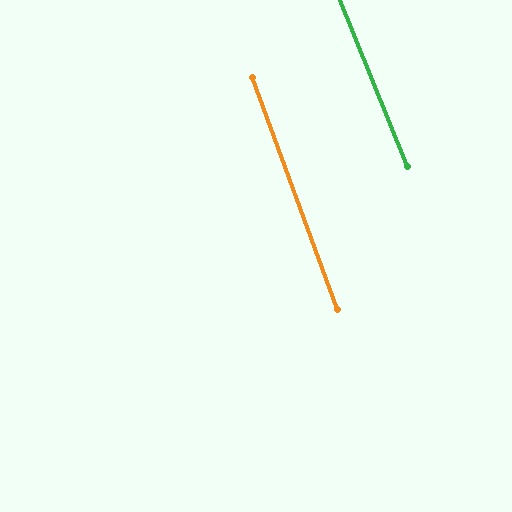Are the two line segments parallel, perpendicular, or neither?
Parallel — their directions differ by only 1.9°.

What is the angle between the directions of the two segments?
Approximately 2 degrees.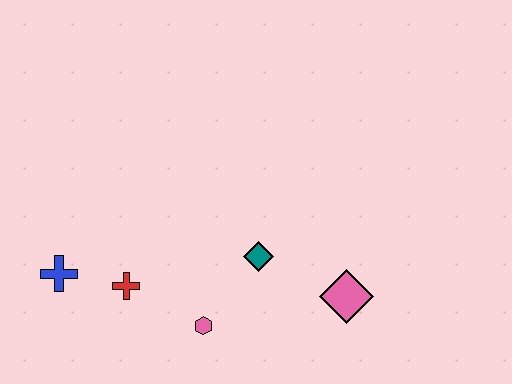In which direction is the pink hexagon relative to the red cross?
The pink hexagon is to the right of the red cross.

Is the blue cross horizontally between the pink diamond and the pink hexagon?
No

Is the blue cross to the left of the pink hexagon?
Yes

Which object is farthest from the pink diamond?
The blue cross is farthest from the pink diamond.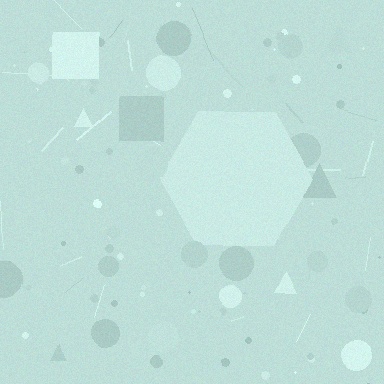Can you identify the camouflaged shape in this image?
The camouflaged shape is a hexagon.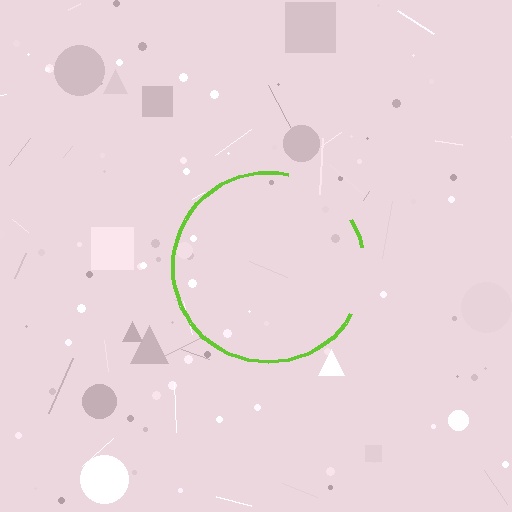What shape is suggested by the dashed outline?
The dashed outline suggests a circle.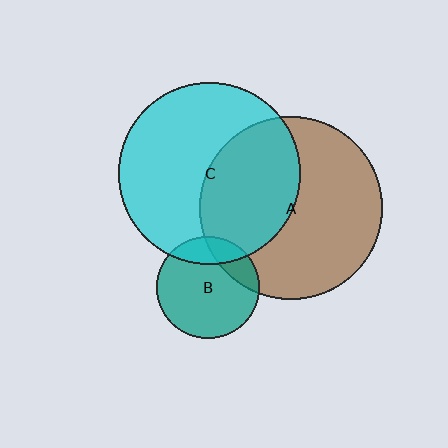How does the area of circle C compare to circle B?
Approximately 3.1 times.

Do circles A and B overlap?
Yes.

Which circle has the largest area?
Circle A (brown).